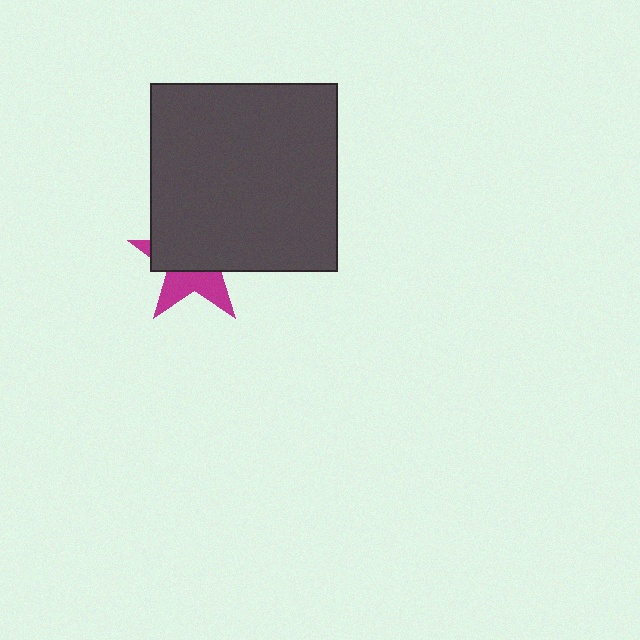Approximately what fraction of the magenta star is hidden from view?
Roughly 61% of the magenta star is hidden behind the dark gray square.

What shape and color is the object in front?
The object in front is a dark gray square.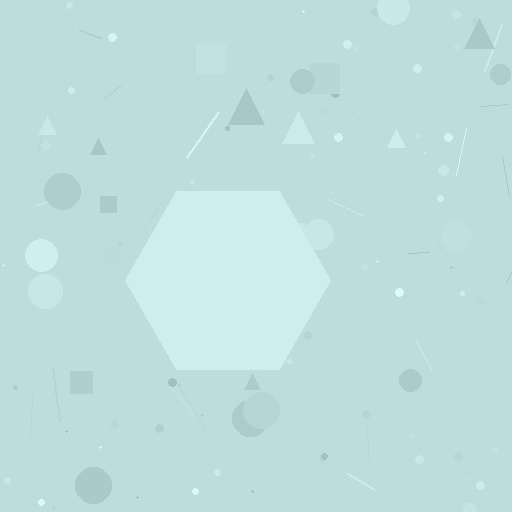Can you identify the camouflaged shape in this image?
The camouflaged shape is a hexagon.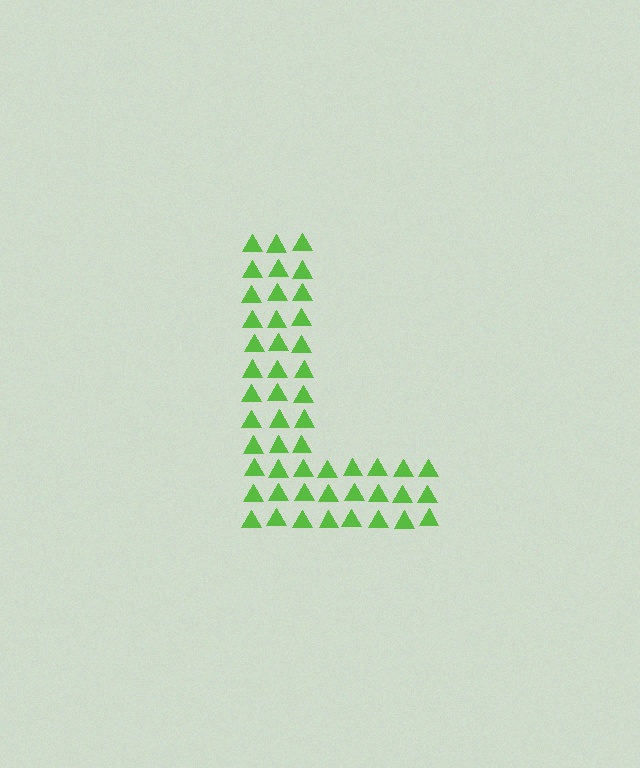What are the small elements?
The small elements are triangles.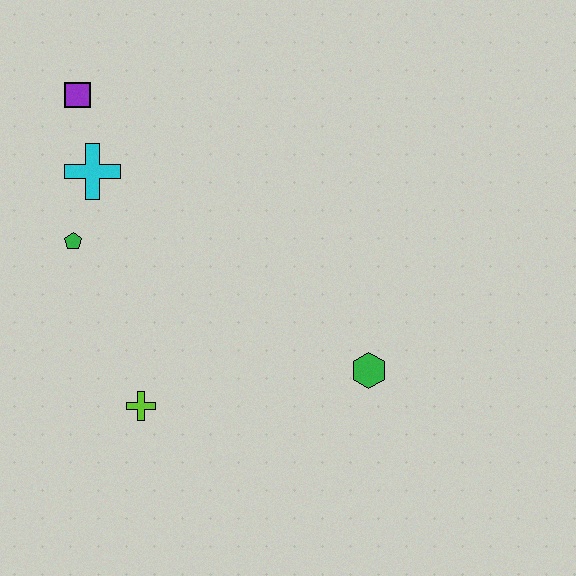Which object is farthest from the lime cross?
The purple square is farthest from the lime cross.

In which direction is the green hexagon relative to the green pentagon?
The green hexagon is to the right of the green pentagon.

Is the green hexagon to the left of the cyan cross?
No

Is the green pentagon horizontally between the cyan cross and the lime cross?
No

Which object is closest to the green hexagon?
The lime cross is closest to the green hexagon.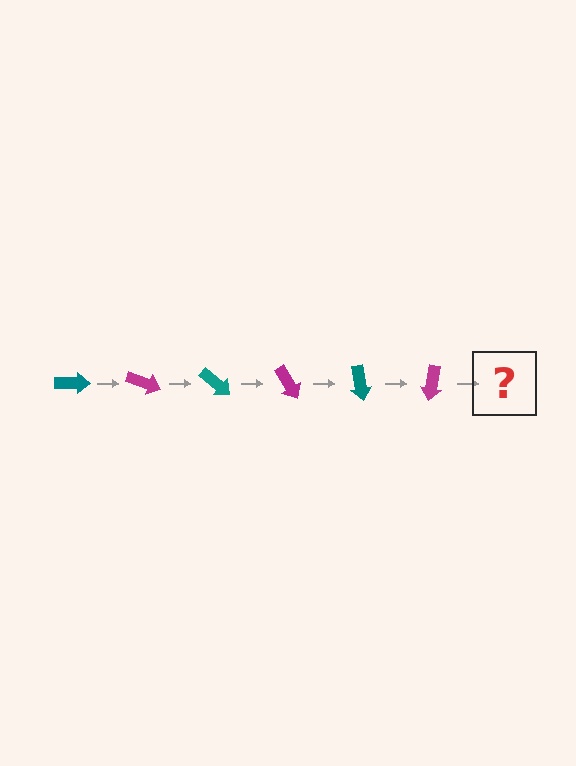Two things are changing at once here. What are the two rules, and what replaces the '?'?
The two rules are that it rotates 20 degrees each step and the color cycles through teal and magenta. The '?' should be a teal arrow, rotated 120 degrees from the start.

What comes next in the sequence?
The next element should be a teal arrow, rotated 120 degrees from the start.